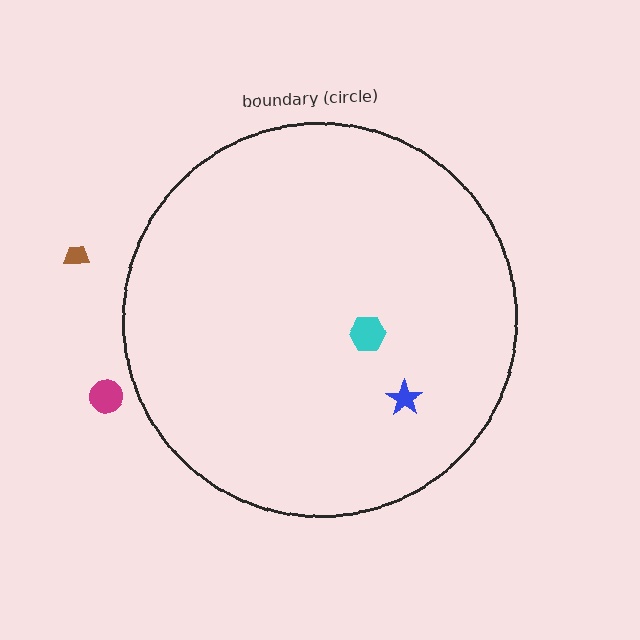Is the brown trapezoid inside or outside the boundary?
Outside.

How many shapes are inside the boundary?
2 inside, 2 outside.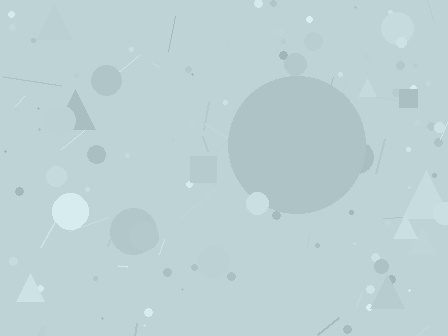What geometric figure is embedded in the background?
A circle is embedded in the background.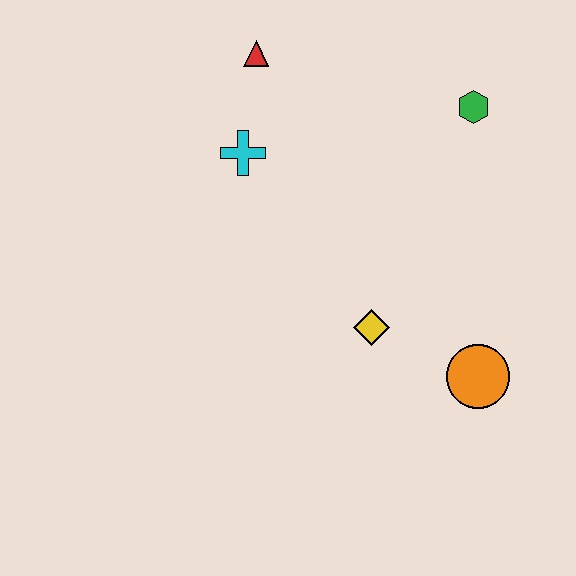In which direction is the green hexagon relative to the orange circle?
The green hexagon is above the orange circle.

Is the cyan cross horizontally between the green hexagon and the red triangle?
No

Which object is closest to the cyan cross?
The red triangle is closest to the cyan cross.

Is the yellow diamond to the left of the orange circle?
Yes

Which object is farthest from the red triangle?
The orange circle is farthest from the red triangle.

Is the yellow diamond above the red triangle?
No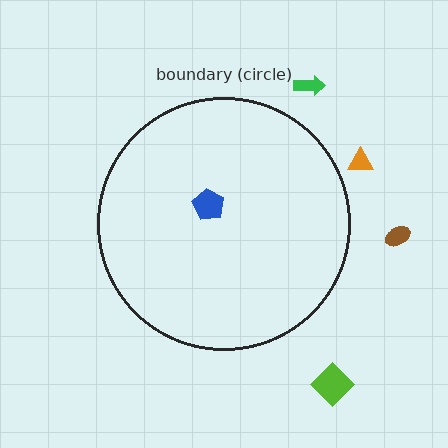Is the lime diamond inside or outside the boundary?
Outside.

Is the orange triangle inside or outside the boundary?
Outside.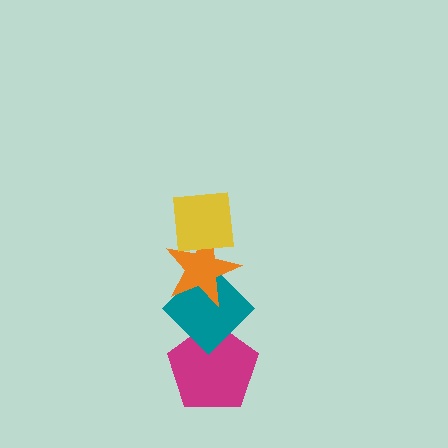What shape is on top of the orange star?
The yellow square is on top of the orange star.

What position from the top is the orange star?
The orange star is 2nd from the top.